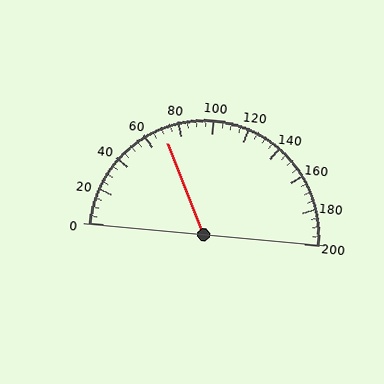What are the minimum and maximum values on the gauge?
The gauge ranges from 0 to 200.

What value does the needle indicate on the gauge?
The needle indicates approximately 70.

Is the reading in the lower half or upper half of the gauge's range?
The reading is in the lower half of the range (0 to 200).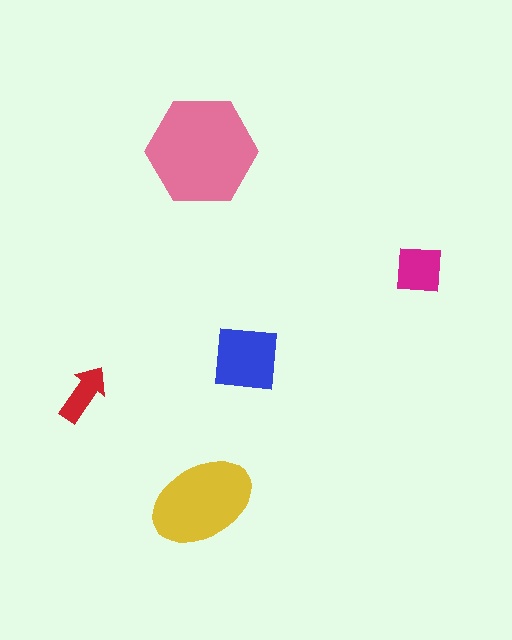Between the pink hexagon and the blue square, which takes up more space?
The pink hexagon.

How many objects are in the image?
There are 5 objects in the image.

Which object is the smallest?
The red arrow.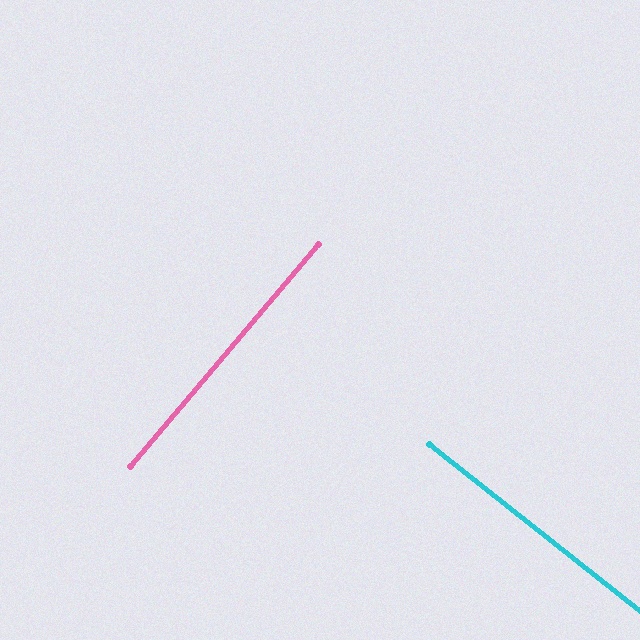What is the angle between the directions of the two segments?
Approximately 88 degrees.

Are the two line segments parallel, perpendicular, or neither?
Perpendicular — they meet at approximately 88°.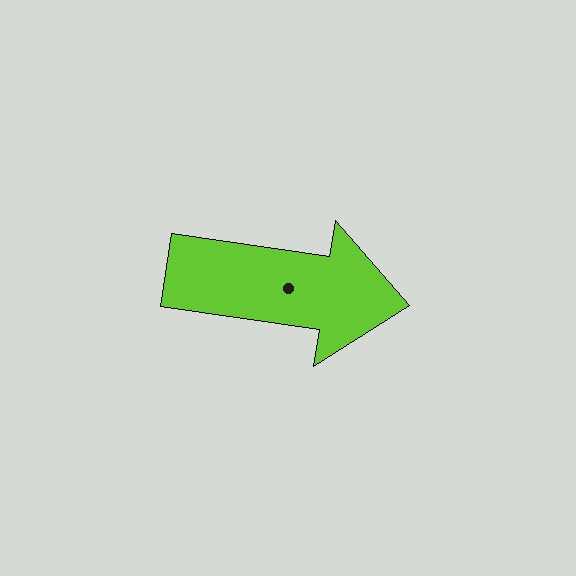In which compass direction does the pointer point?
East.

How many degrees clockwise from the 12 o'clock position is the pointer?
Approximately 98 degrees.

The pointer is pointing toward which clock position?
Roughly 3 o'clock.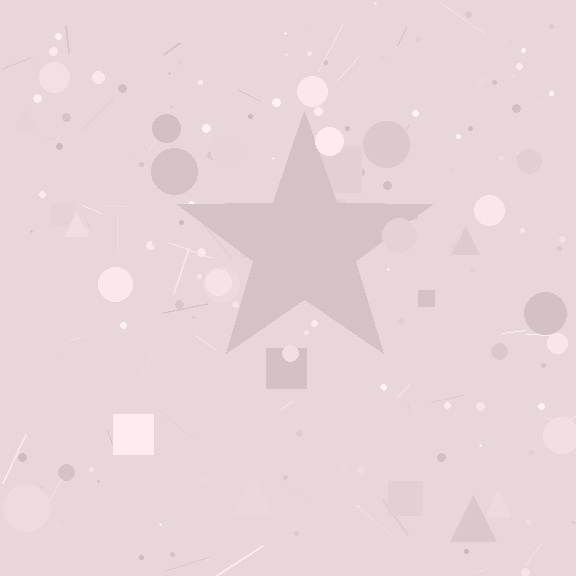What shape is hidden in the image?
A star is hidden in the image.